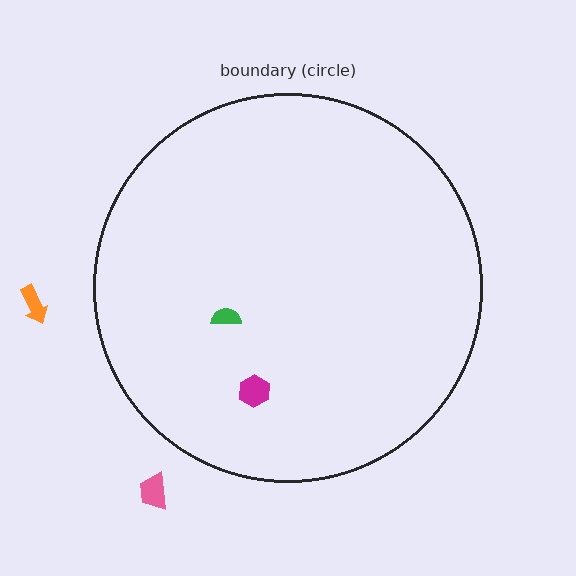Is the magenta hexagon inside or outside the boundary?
Inside.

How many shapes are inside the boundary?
2 inside, 2 outside.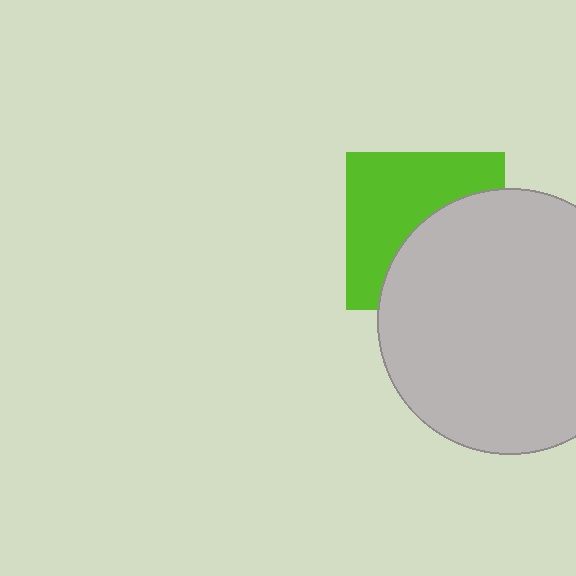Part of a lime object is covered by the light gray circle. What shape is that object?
It is a square.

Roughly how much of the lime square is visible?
About half of it is visible (roughly 53%).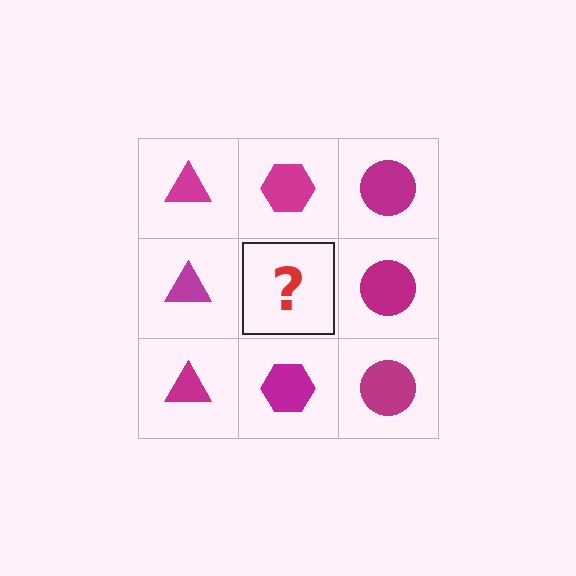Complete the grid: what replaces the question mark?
The question mark should be replaced with a magenta hexagon.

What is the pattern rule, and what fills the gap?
The rule is that each column has a consistent shape. The gap should be filled with a magenta hexagon.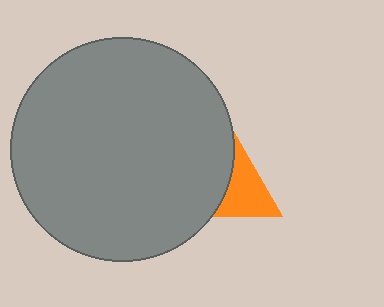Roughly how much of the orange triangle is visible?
A small part of it is visible (roughly 43%).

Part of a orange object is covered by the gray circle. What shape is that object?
It is a triangle.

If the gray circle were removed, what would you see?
You would see the complete orange triangle.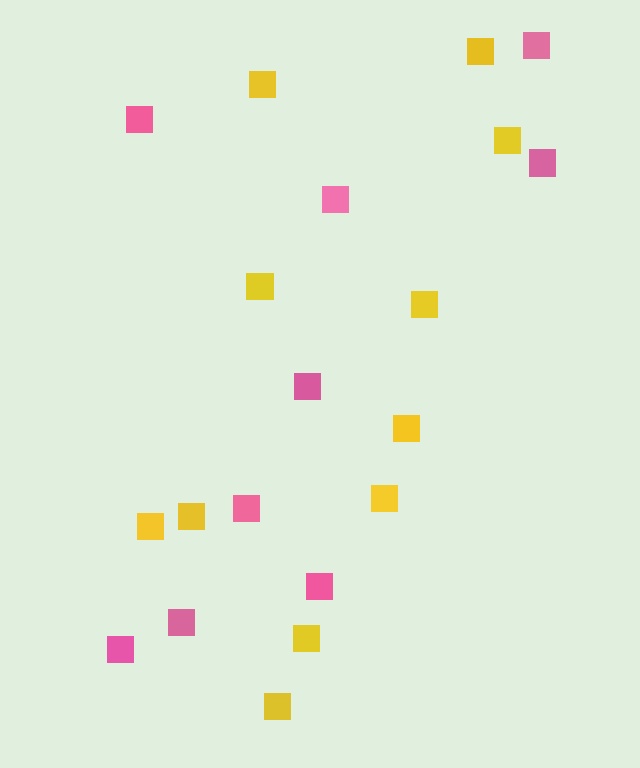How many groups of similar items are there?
There are 2 groups: one group of yellow squares (11) and one group of pink squares (9).